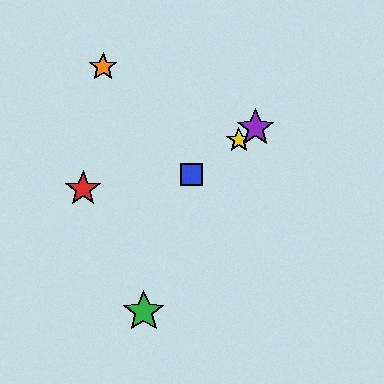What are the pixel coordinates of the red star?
The red star is at (83, 189).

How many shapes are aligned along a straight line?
3 shapes (the blue square, the yellow star, the purple star) are aligned along a straight line.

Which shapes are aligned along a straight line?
The blue square, the yellow star, the purple star are aligned along a straight line.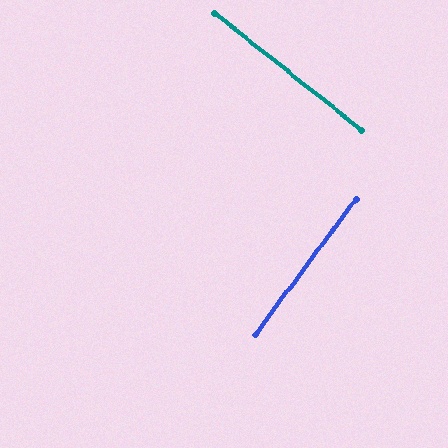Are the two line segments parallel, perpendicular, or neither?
Perpendicular — they meet at approximately 88°.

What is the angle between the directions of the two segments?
Approximately 88 degrees.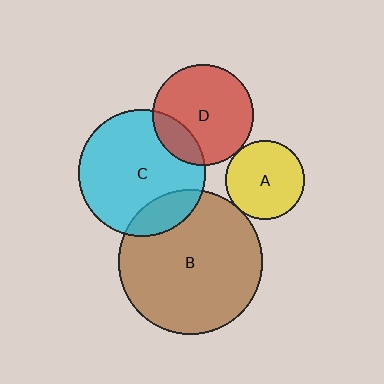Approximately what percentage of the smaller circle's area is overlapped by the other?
Approximately 20%.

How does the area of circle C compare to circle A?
Approximately 2.6 times.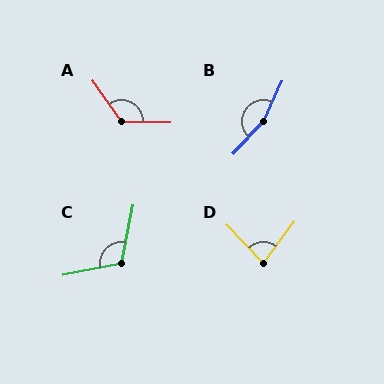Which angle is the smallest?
D, at approximately 80 degrees.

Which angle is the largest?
B, at approximately 161 degrees.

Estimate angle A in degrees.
Approximately 125 degrees.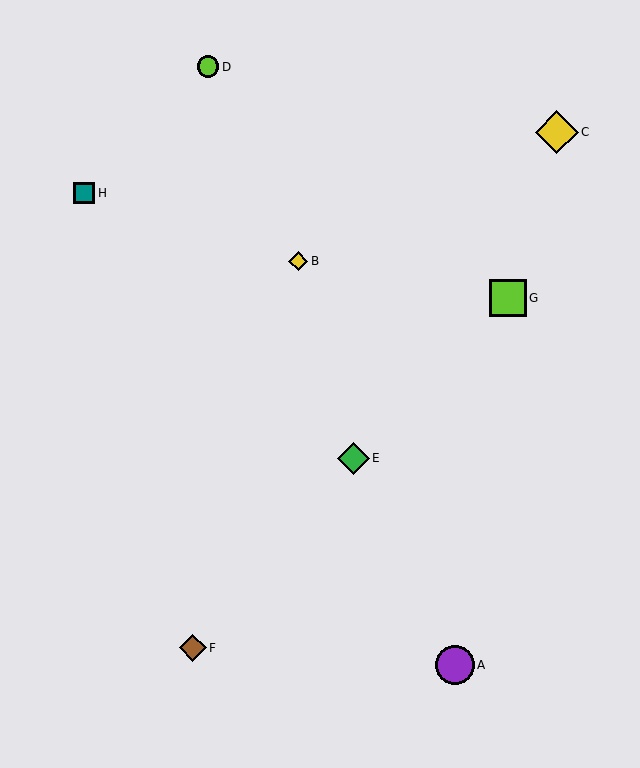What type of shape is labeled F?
Shape F is a brown diamond.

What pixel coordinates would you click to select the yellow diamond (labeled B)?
Click at (298, 261) to select the yellow diamond B.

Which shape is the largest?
The yellow diamond (labeled C) is the largest.